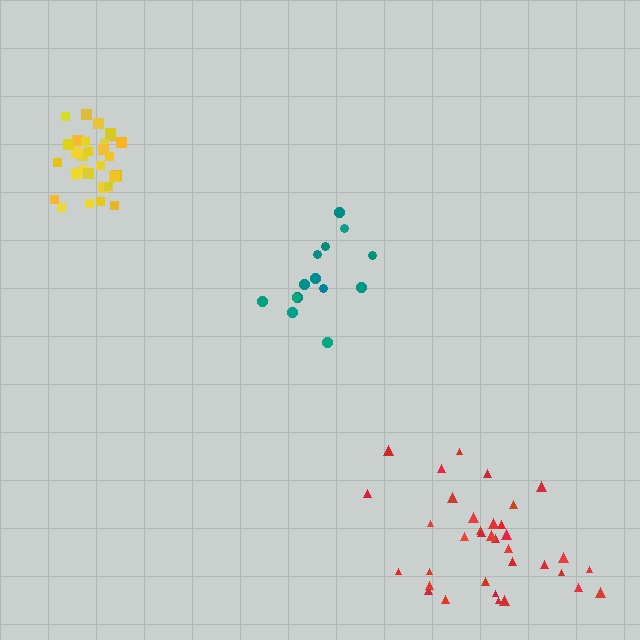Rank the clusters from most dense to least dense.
yellow, teal, red.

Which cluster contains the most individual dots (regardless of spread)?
Red (35).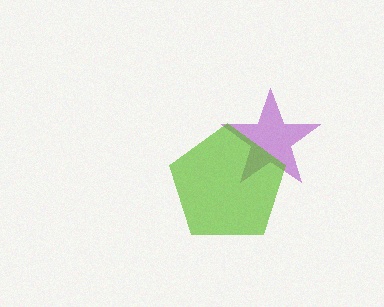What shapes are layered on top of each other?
The layered shapes are: a purple star, a lime pentagon.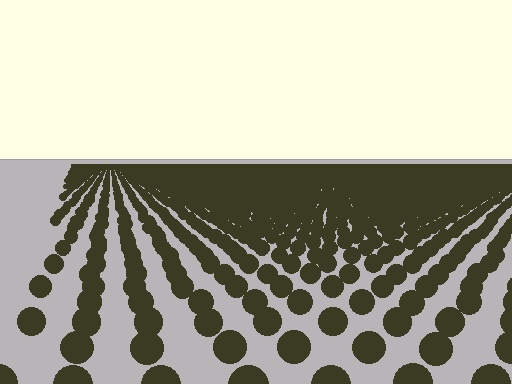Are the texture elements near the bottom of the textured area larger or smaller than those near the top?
Larger. Near the bottom, elements are closer to the viewer and appear at a bigger on-screen size.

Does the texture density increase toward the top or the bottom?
Density increases toward the top.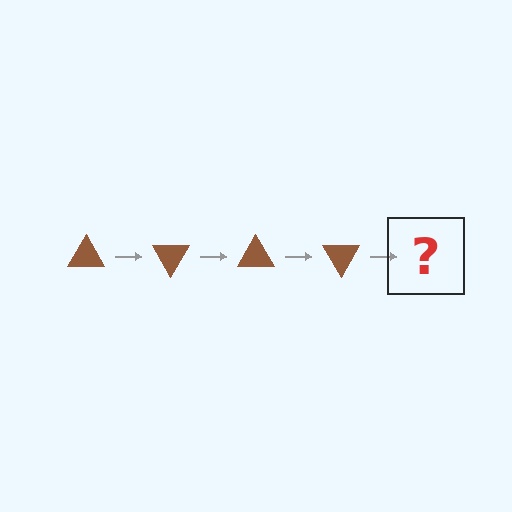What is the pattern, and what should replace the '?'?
The pattern is that the triangle rotates 60 degrees each step. The '?' should be a brown triangle rotated 240 degrees.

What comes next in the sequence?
The next element should be a brown triangle rotated 240 degrees.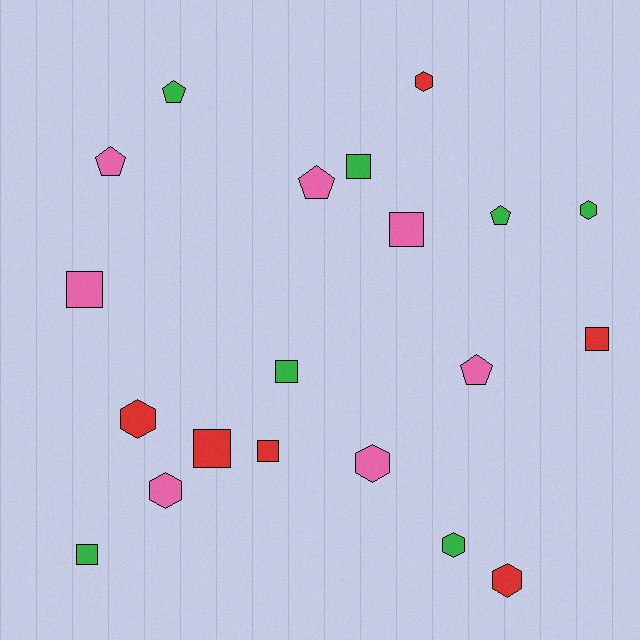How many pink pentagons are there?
There are 3 pink pentagons.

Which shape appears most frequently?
Square, with 8 objects.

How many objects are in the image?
There are 20 objects.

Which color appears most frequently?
Pink, with 7 objects.